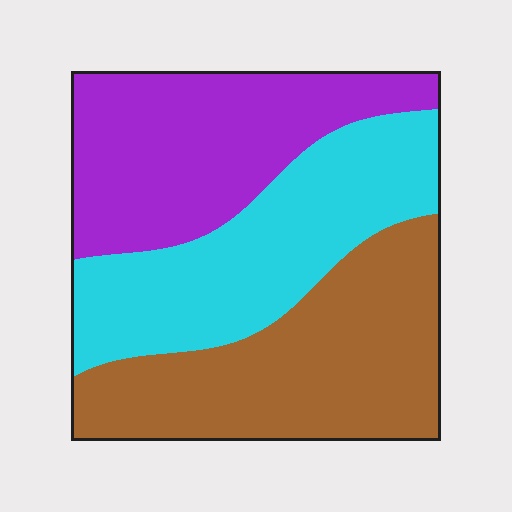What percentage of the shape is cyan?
Cyan takes up about one third (1/3) of the shape.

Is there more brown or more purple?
Brown.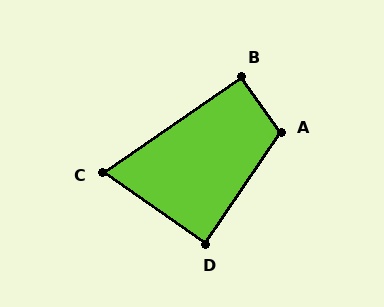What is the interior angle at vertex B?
Approximately 91 degrees (approximately right).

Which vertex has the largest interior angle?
A, at approximately 111 degrees.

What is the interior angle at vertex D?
Approximately 89 degrees (approximately right).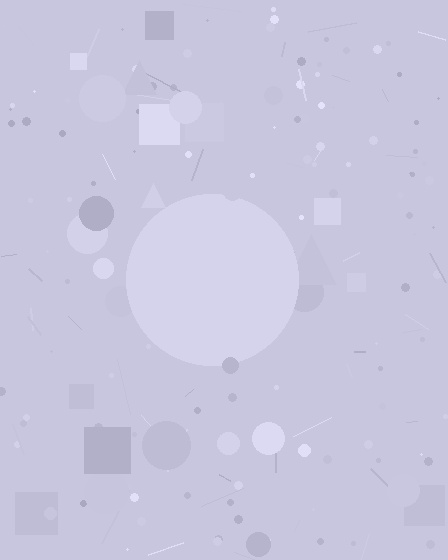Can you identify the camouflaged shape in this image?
The camouflaged shape is a circle.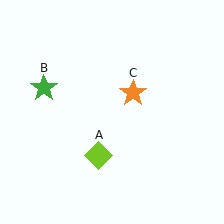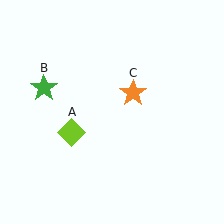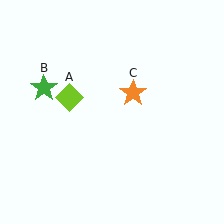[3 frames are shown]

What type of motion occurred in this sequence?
The lime diamond (object A) rotated clockwise around the center of the scene.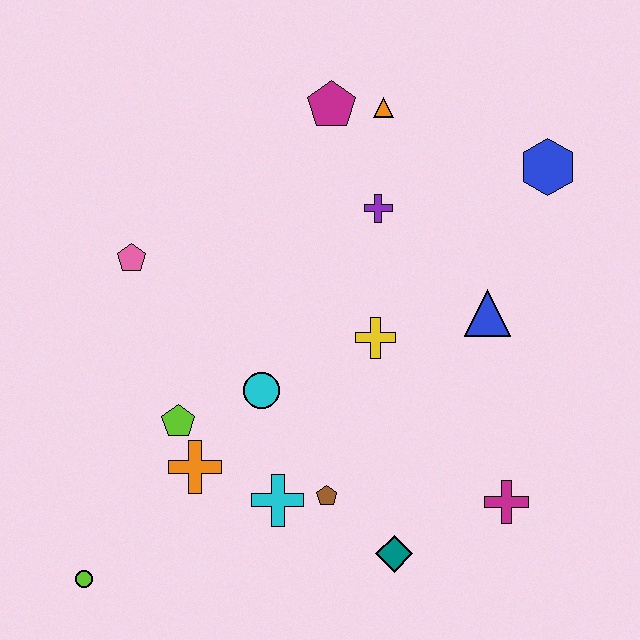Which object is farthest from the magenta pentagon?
The lime circle is farthest from the magenta pentagon.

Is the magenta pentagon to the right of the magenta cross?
No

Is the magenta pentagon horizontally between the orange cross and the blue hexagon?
Yes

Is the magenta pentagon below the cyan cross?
No